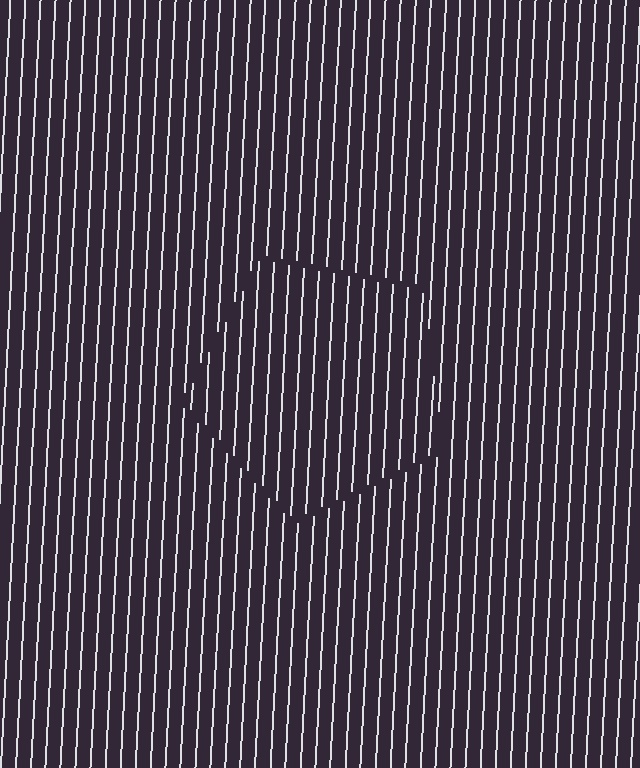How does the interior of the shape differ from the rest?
The interior of the shape contains the same grating, shifted by half a period — the contour is defined by the phase discontinuity where line-ends from the inner and outer gratings abut.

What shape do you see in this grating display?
An illusory pentagon. The interior of the shape contains the same grating, shifted by half a period — the contour is defined by the phase discontinuity where line-ends from the inner and outer gratings abut.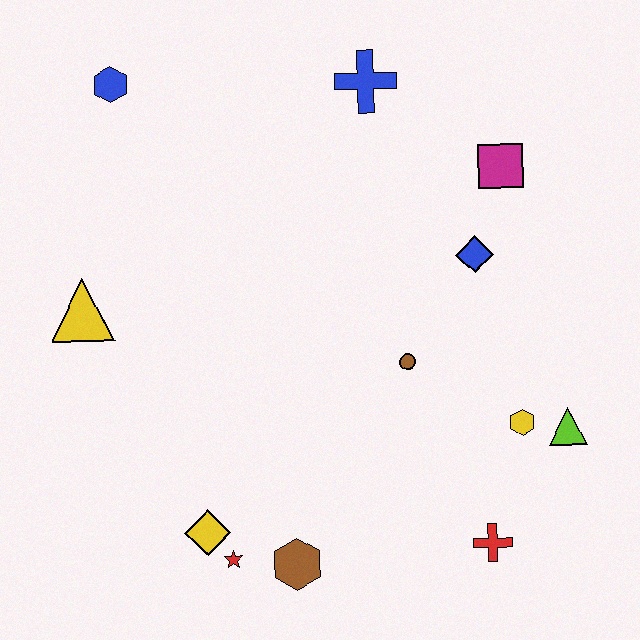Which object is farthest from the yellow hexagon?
The blue hexagon is farthest from the yellow hexagon.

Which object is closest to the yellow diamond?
The red star is closest to the yellow diamond.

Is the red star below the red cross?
Yes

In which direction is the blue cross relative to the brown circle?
The blue cross is above the brown circle.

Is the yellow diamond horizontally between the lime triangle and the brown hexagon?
No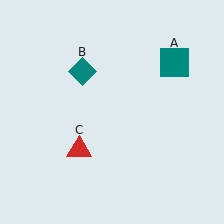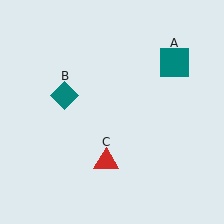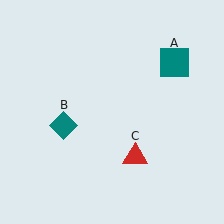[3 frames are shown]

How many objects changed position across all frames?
2 objects changed position: teal diamond (object B), red triangle (object C).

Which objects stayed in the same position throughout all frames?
Teal square (object A) remained stationary.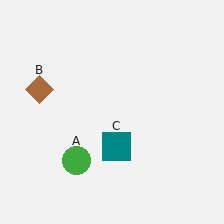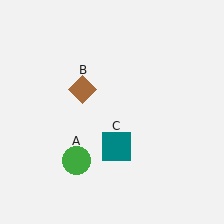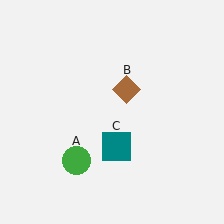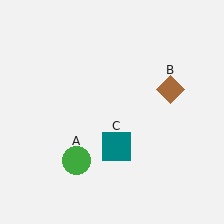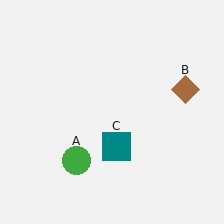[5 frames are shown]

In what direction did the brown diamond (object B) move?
The brown diamond (object B) moved right.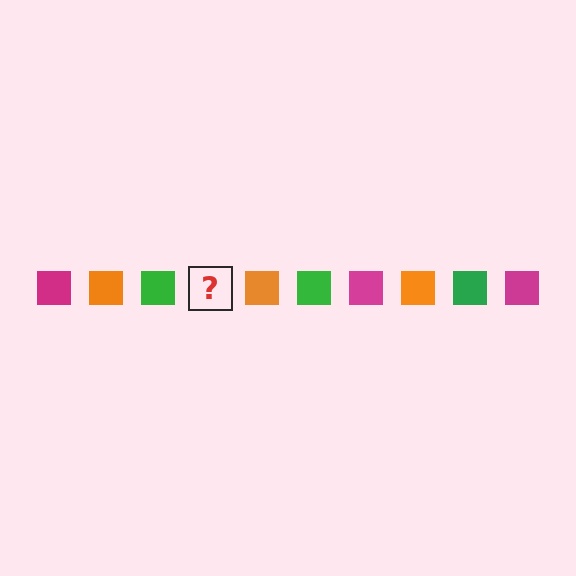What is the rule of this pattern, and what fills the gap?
The rule is that the pattern cycles through magenta, orange, green squares. The gap should be filled with a magenta square.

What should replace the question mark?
The question mark should be replaced with a magenta square.